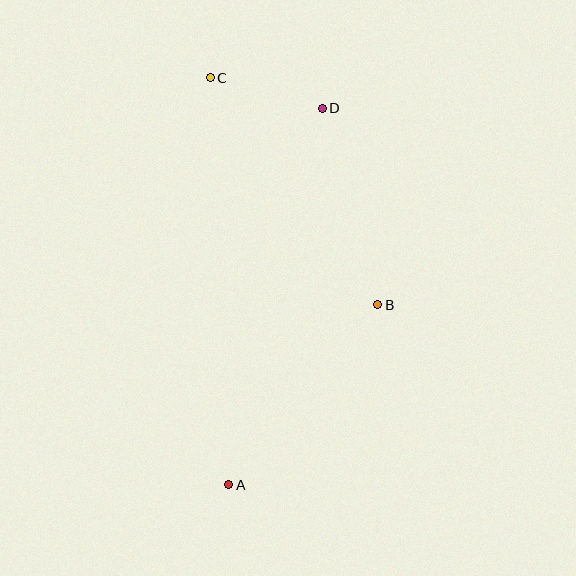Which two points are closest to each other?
Points C and D are closest to each other.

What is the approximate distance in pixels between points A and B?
The distance between A and B is approximately 233 pixels.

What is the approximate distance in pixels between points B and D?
The distance between B and D is approximately 204 pixels.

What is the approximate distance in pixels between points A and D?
The distance between A and D is approximately 388 pixels.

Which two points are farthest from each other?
Points A and C are farthest from each other.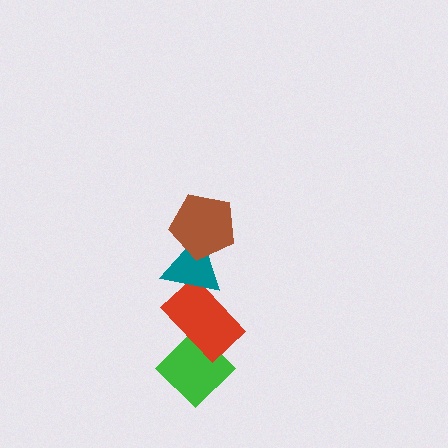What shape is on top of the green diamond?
The red rectangle is on top of the green diamond.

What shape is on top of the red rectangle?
The teal triangle is on top of the red rectangle.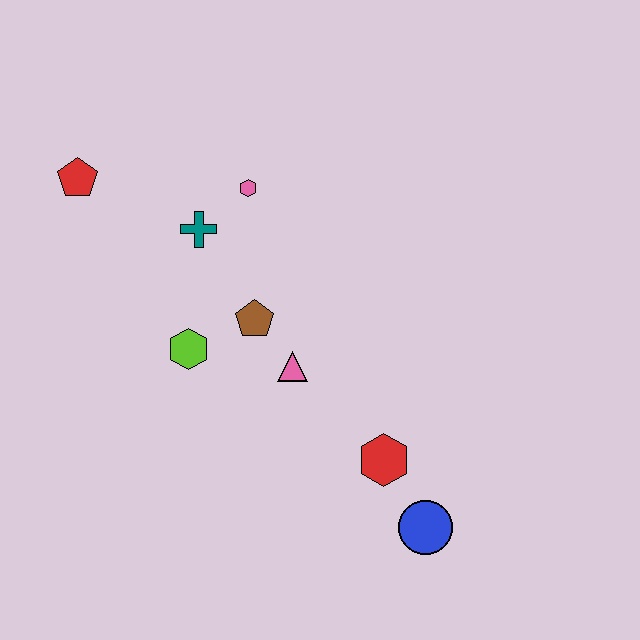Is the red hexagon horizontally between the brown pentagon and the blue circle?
Yes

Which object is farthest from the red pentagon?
The blue circle is farthest from the red pentagon.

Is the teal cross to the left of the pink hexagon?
Yes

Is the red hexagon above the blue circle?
Yes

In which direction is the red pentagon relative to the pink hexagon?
The red pentagon is to the left of the pink hexagon.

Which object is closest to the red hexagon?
The blue circle is closest to the red hexagon.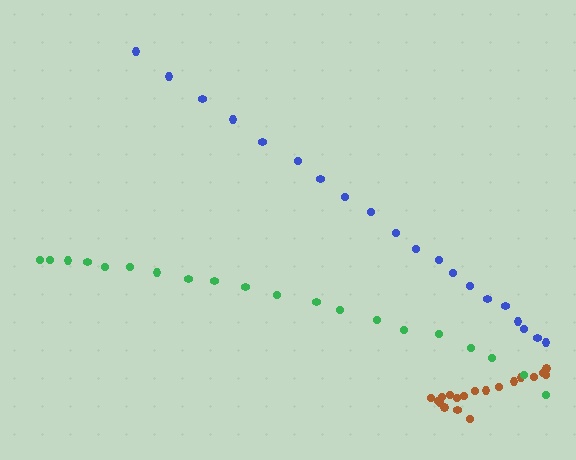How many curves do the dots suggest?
There are 3 distinct paths.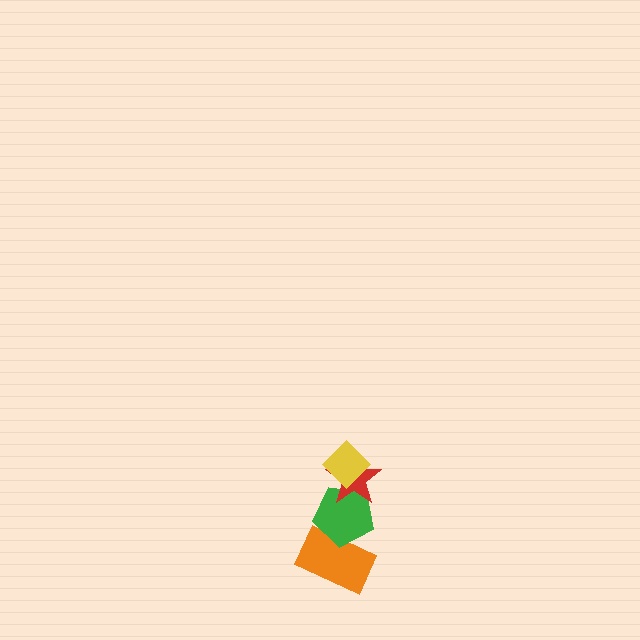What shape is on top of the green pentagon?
The red star is on top of the green pentagon.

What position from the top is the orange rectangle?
The orange rectangle is 4th from the top.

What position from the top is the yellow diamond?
The yellow diamond is 1st from the top.